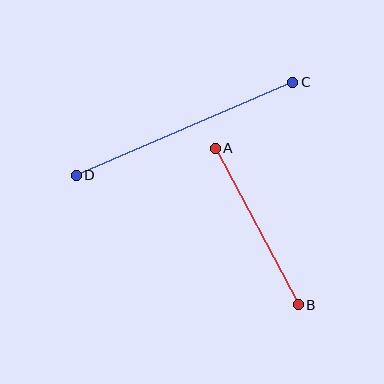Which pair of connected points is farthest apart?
Points C and D are farthest apart.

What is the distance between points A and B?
The distance is approximately 177 pixels.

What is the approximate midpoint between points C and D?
The midpoint is at approximately (185, 129) pixels.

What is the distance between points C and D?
The distance is approximately 236 pixels.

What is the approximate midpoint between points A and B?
The midpoint is at approximately (257, 227) pixels.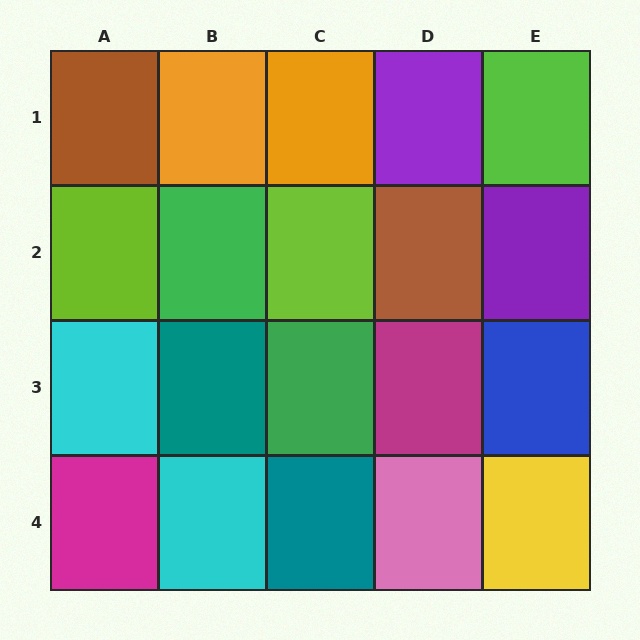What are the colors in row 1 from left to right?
Brown, orange, orange, purple, lime.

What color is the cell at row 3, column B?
Teal.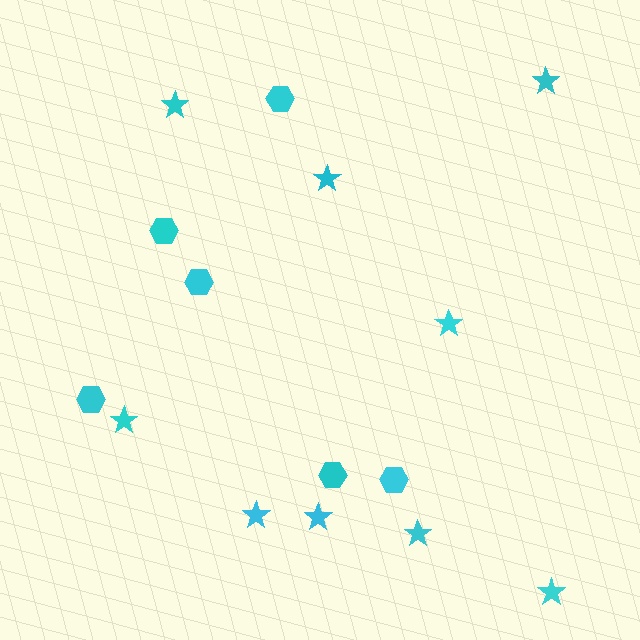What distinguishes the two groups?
There are 2 groups: one group of stars (9) and one group of hexagons (6).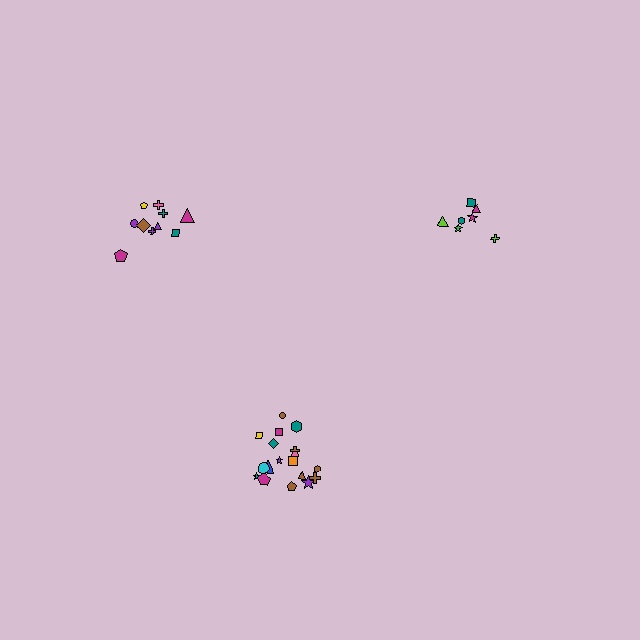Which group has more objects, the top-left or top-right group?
The top-left group.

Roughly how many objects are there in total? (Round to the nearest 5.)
Roughly 35 objects in total.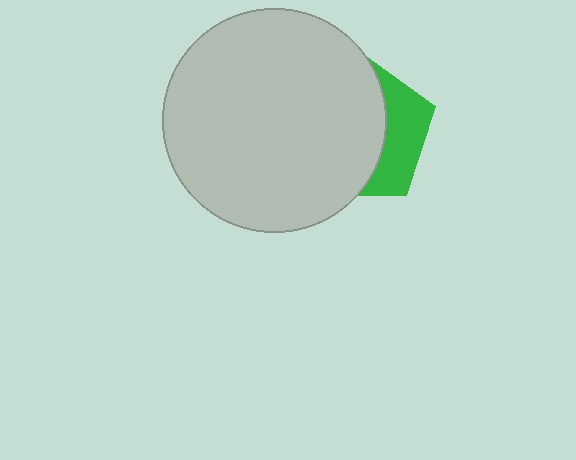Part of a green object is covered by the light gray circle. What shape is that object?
It is a pentagon.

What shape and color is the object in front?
The object in front is a light gray circle.